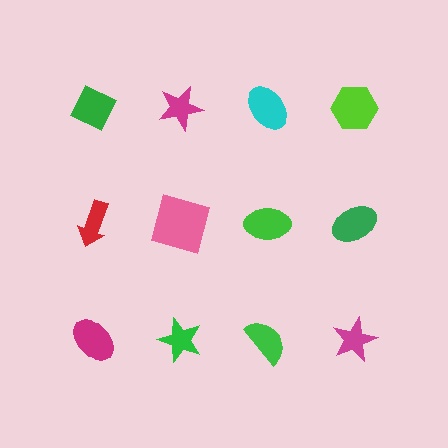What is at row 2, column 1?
A red arrow.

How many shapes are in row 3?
4 shapes.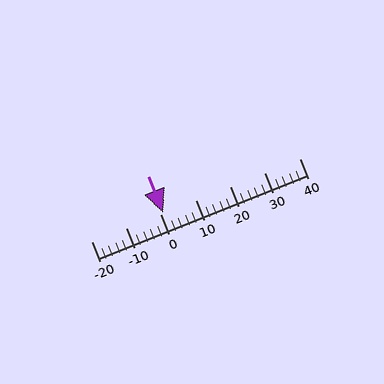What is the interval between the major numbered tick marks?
The major tick marks are spaced 10 units apart.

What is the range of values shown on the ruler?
The ruler shows values from -20 to 40.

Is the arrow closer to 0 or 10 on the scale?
The arrow is closer to 0.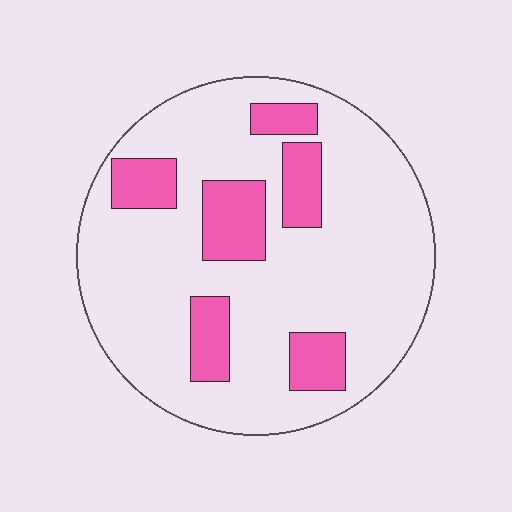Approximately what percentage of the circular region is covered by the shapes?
Approximately 20%.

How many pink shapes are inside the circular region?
6.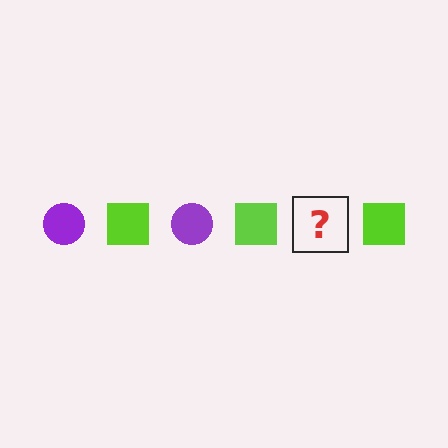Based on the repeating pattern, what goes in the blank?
The blank should be a purple circle.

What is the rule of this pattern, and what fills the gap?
The rule is that the pattern alternates between purple circle and lime square. The gap should be filled with a purple circle.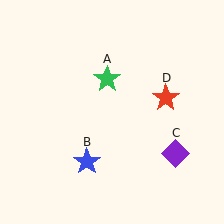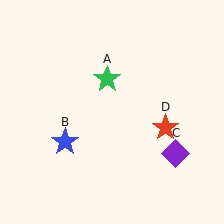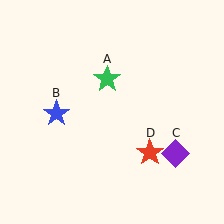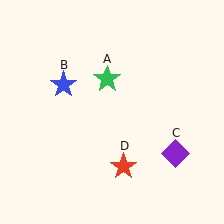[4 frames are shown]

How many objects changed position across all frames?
2 objects changed position: blue star (object B), red star (object D).